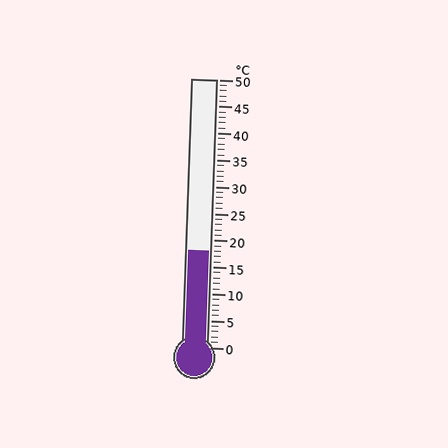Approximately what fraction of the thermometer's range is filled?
The thermometer is filled to approximately 35% of its range.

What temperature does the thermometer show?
The thermometer shows approximately 18°C.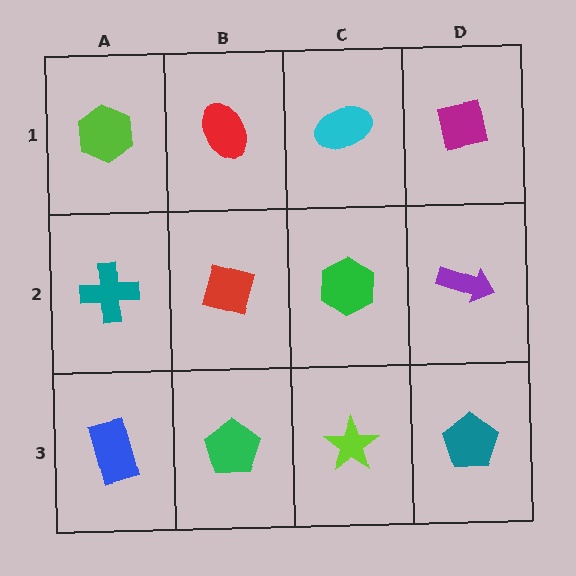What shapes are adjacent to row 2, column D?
A magenta square (row 1, column D), a teal pentagon (row 3, column D), a green hexagon (row 2, column C).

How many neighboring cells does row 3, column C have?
3.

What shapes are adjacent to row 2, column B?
A red ellipse (row 1, column B), a green pentagon (row 3, column B), a teal cross (row 2, column A), a green hexagon (row 2, column C).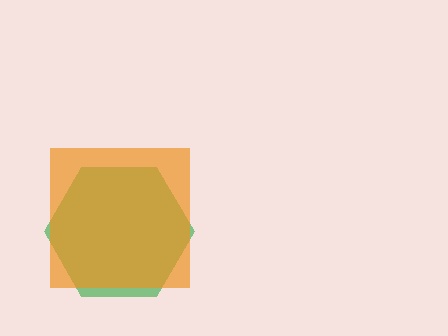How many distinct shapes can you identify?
There are 2 distinct shapes: a green hexagon, an orange square.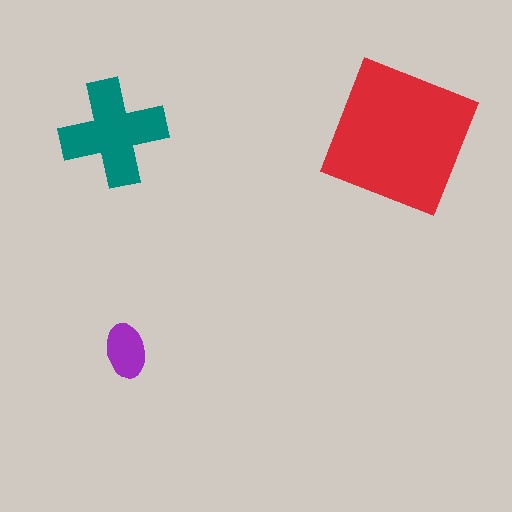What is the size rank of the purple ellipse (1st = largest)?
3rd.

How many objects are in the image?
There are 3 objects in the image.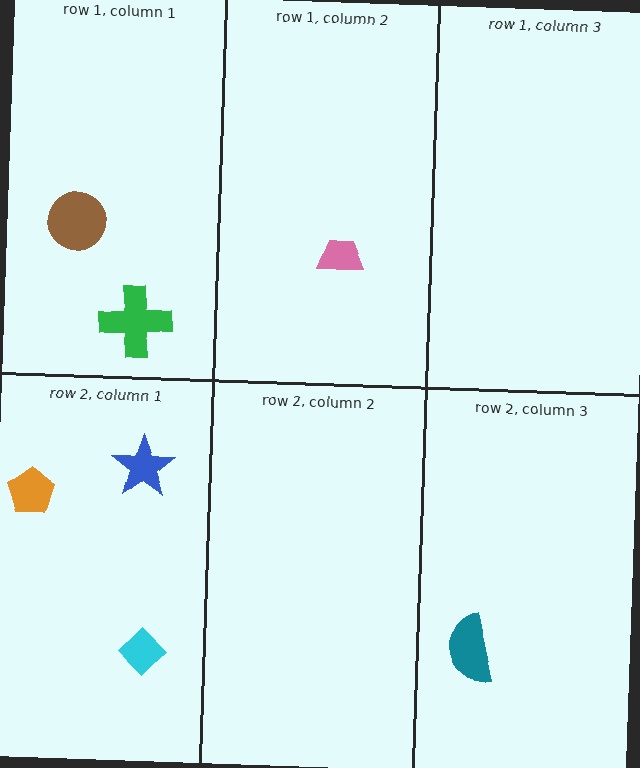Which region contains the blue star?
The row 2, column 1 region.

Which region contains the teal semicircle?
The row 2, column 3 region.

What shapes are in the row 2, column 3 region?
The teal semicircle.